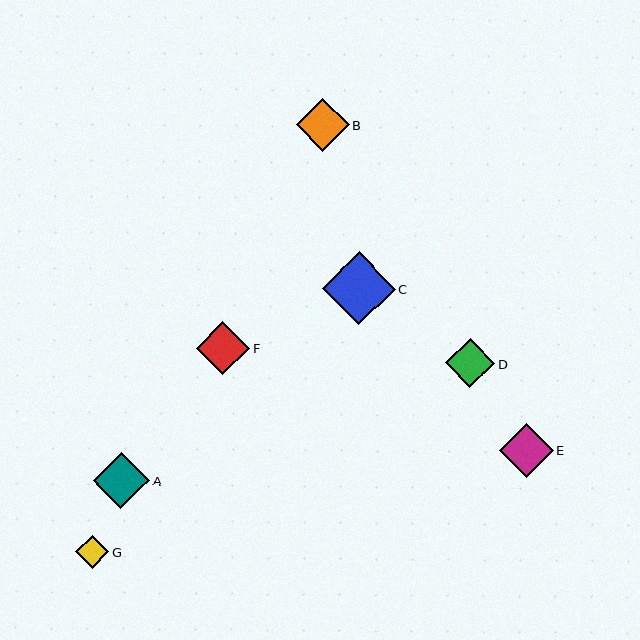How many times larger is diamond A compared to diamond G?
Diamond A is approximately 1.7 times the size of diamond G.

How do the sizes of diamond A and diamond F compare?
Diamond A and diamond F are approximately the same size.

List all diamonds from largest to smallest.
From largest to smallest: C, A, E, F, B, D, G.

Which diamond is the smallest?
Diamond G is the smallest with a size of approximately 33 pixels.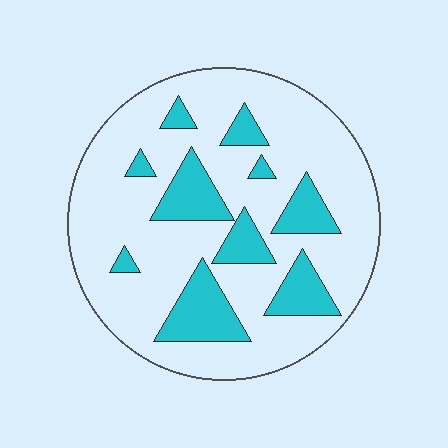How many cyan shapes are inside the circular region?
10.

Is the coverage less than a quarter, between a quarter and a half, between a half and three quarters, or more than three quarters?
Less than a quarter.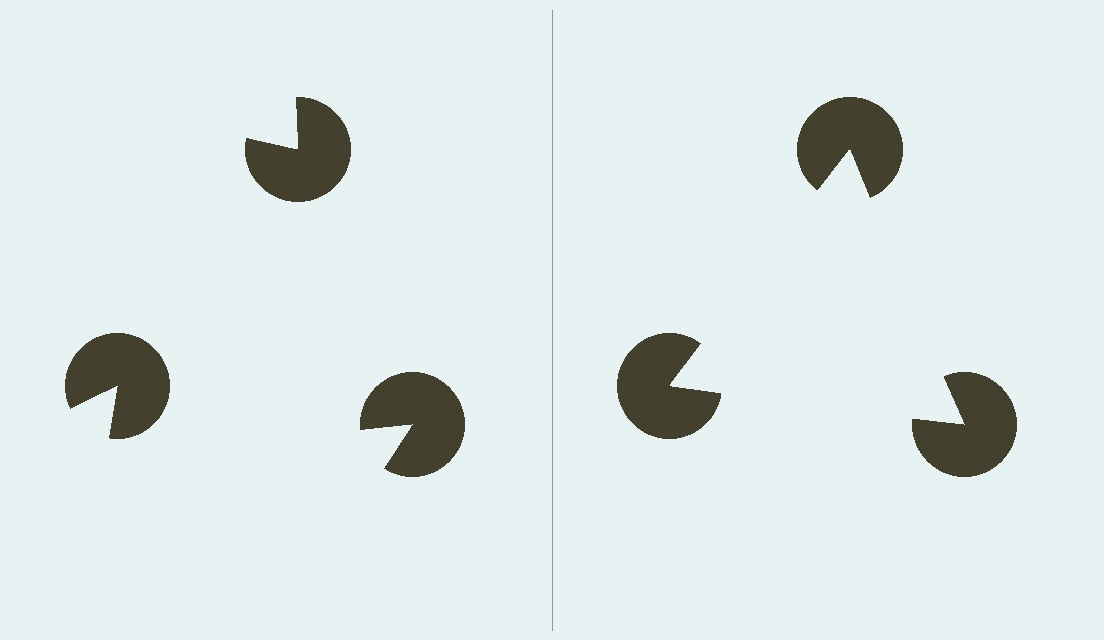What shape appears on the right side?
An illusory triangle.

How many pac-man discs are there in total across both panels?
6 — 3 on each side.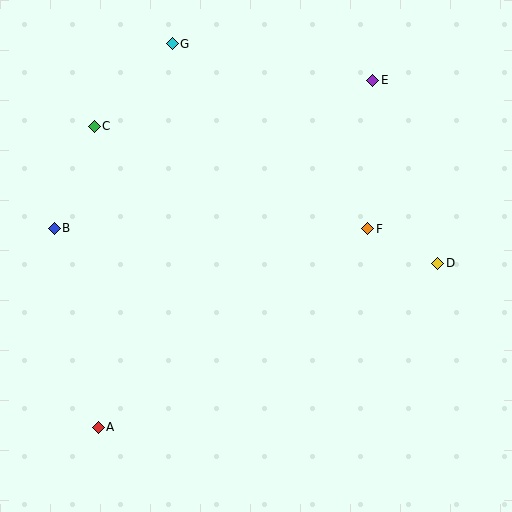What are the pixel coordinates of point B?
Point B is at (54, 228).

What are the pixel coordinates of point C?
Point C is at (94, 126).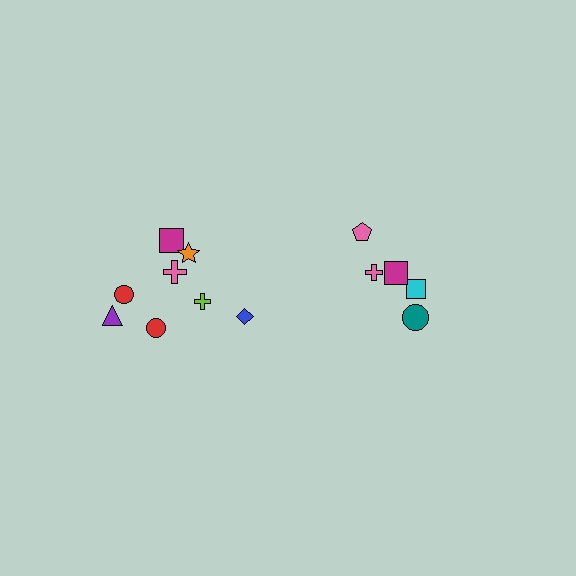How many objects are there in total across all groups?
There are 13 objects.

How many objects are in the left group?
There are 8 objects.